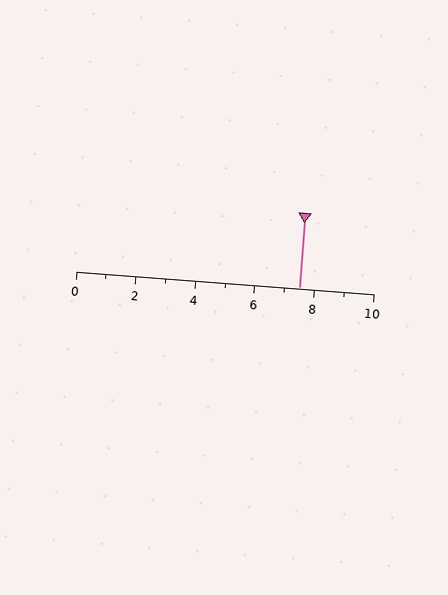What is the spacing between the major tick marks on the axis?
The major ticks are spaced 2 apart.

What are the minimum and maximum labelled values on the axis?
The axis runs from 0 to 10.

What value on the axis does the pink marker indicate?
The marker indicates approximately 7.5.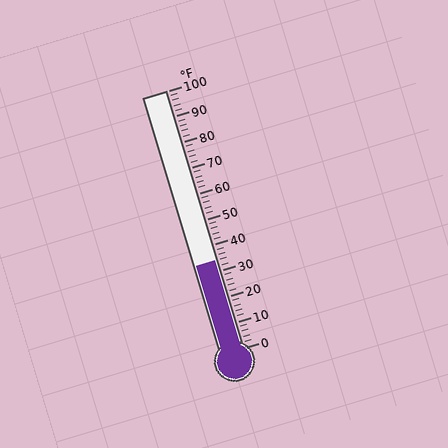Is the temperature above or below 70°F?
The temperature is below 70°F.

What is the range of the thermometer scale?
The thermometer scale ranges from 0°F to 100°F.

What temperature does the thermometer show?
The thermometer shows approximately 34°F.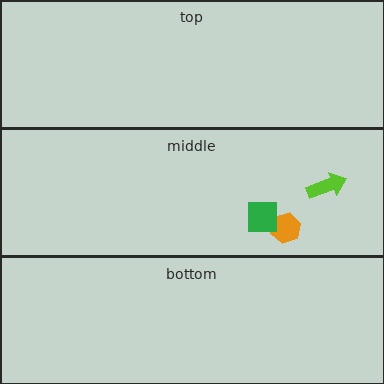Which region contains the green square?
The middle region.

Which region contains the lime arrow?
The middle region.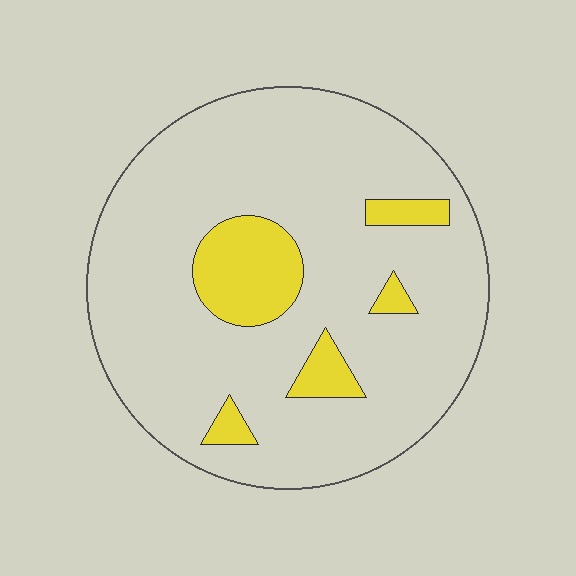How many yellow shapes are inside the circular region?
5.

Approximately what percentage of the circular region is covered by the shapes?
Approximately 15%.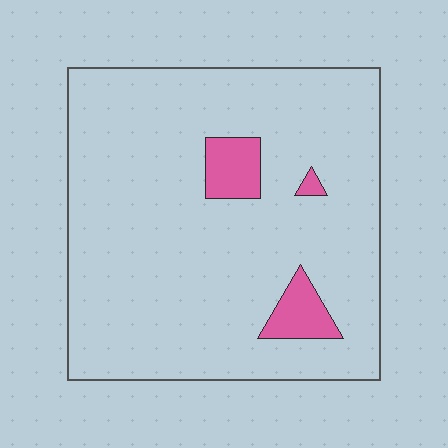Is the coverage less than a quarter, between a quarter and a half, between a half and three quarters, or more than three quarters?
Less than a quarter.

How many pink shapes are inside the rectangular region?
3.